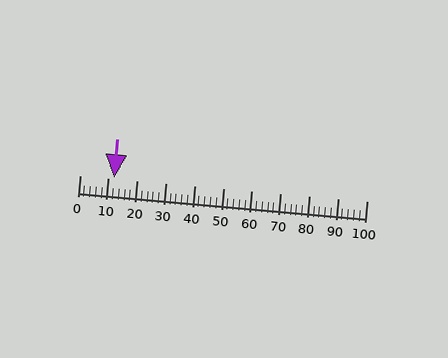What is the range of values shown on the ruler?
The ruler shows values from 0 to 100.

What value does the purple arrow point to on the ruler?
The purple arrow points to approximately 12.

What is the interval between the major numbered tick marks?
The major tick marks are spaced 10 units apart.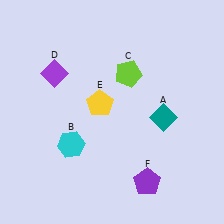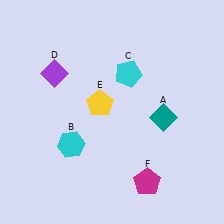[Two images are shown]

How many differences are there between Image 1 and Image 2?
There are 2 differences between the two images.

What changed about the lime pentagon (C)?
In Image 1, C is lime. In Image 2, it changed to cyan.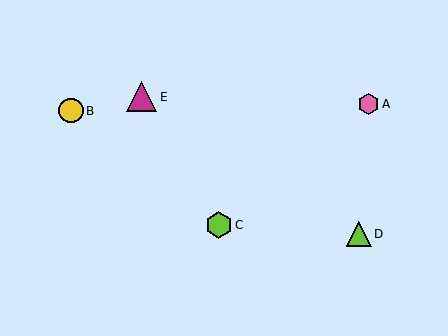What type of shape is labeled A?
Shape A is a pink hexagon.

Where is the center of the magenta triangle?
The center of the magenta triangle is at (142, 97).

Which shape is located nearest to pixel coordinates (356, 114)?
The pink hexagon (labeled A) at (369, 104) is nearest to that location.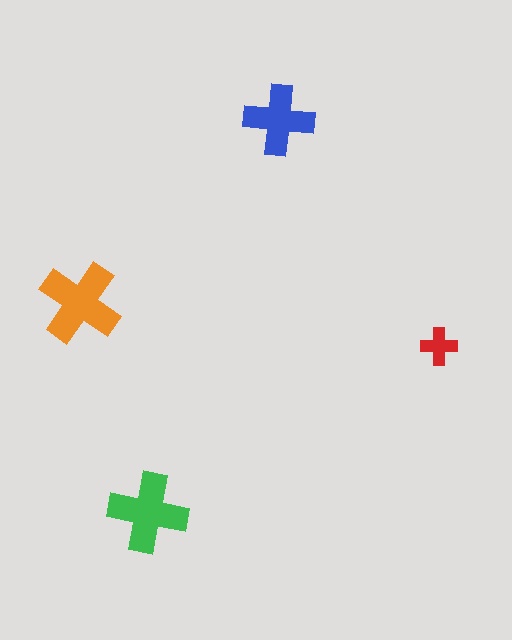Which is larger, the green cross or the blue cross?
The green one.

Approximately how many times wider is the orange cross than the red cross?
About 2 times wider.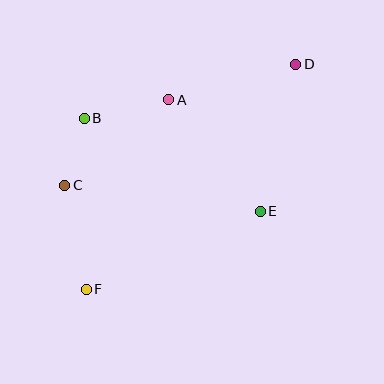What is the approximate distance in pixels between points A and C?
The distance between A and C is approximately 134 pixels.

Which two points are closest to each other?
Points B and C are closest to each other.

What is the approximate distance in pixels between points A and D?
The distance between A and D is approximately 132 pixels.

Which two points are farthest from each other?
Points D and F are farthest from each other.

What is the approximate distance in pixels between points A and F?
The distance between A and F is approximately 206 pixels.